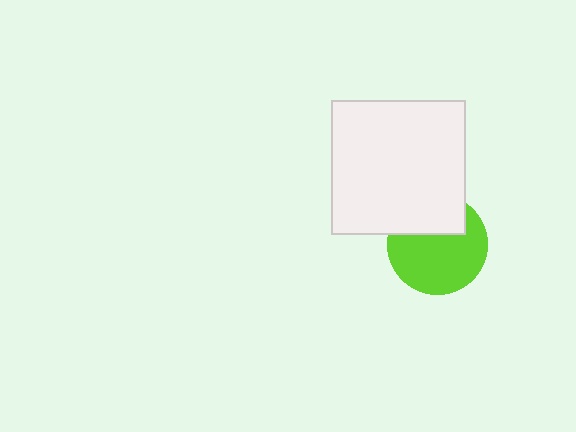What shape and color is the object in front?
The object in front is a white square.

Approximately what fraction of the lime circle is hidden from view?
Roughly 33% of the lime circle is hidden behind the white square.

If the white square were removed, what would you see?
You would see the complete lime circle.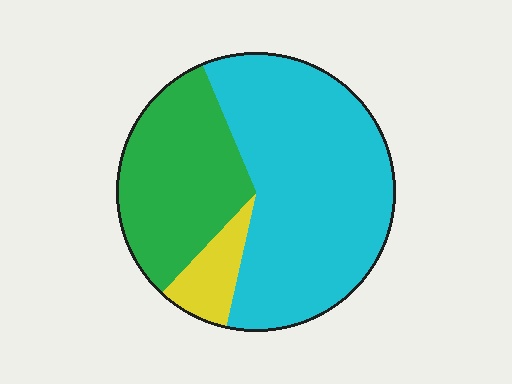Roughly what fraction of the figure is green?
Green takes up about one third (1/3) of the figure.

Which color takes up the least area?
Yellow, at roughly 10%.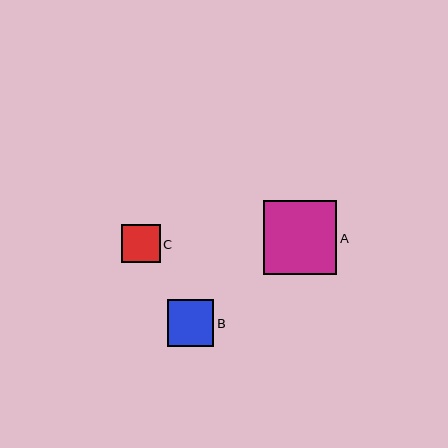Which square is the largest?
Square A is the largest with a size of approximately 74 pixels.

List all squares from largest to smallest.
From largest to smallest: A, B, C.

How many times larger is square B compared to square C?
Square B is approximately 1.2 times the size of square C.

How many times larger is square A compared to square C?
Square A is approximately 1.9 times the size of square C.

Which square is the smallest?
Square C is the smallest with a size of approximately 39 pixels.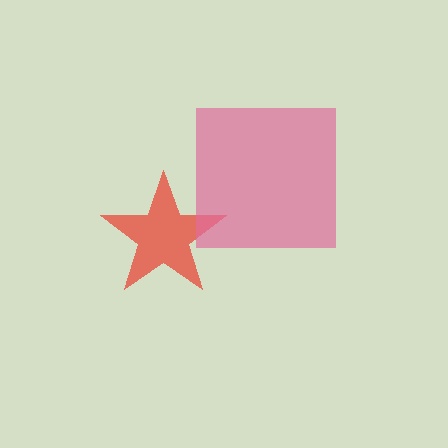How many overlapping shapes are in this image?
There are 2 overlapping shapes in the image.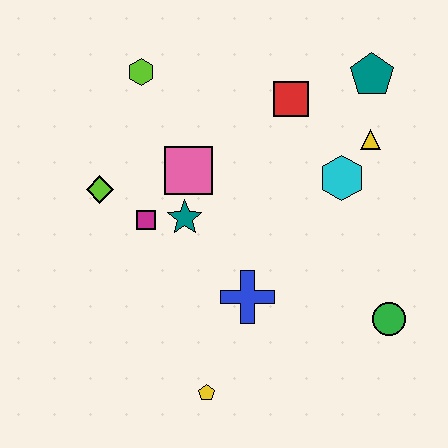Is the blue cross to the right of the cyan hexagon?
No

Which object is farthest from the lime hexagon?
The green circle is farthest from the lime hexagon.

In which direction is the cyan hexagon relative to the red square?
The cyan hexagon is below the red square.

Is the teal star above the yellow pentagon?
Yes